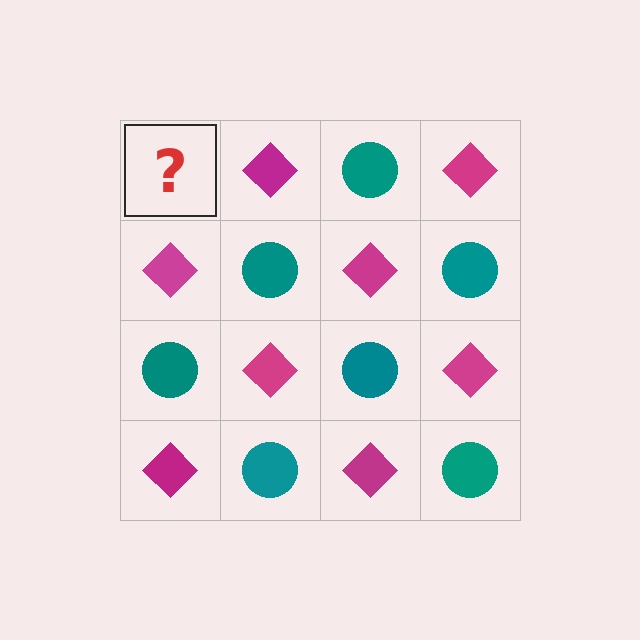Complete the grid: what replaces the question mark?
The question mark should be replaced with a teal circle.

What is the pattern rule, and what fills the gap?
The rule is that it alternates teal circle and magenta diamond in a checkerboard pattern. The gap should be filled with a teal circle.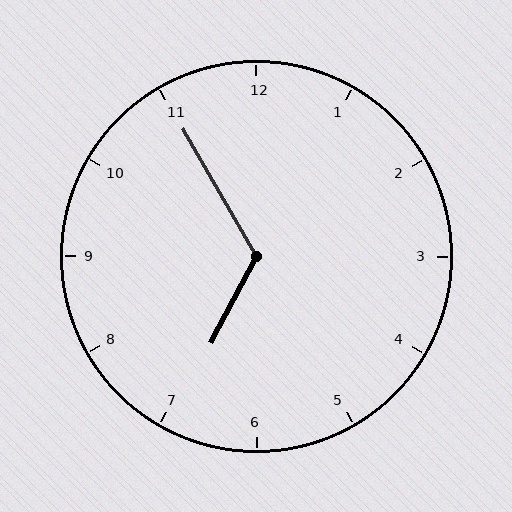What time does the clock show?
6:55.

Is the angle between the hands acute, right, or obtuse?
It is obtuse.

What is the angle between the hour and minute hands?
Approximately 122 degrees.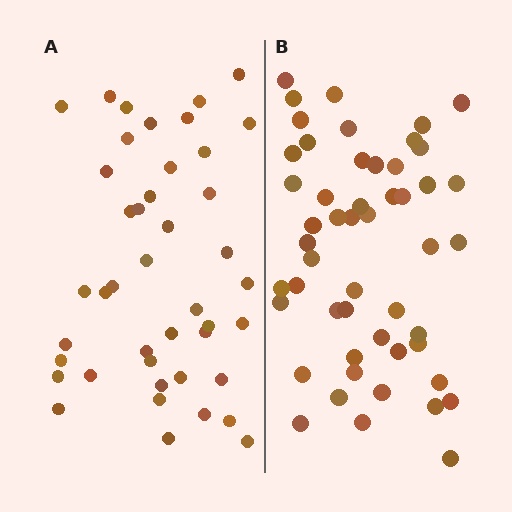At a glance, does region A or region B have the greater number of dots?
Region B (the right region) has more dots.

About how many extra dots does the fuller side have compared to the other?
Region B has roughly 8 or so more dots than region A.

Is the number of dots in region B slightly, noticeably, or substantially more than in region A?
Region B has only slightly more — the two regions are fairly close. The ratio is roughly 1.2 to 1.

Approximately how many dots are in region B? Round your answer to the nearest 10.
About 50 dots. (The exact count is 51, which rounds to 50.)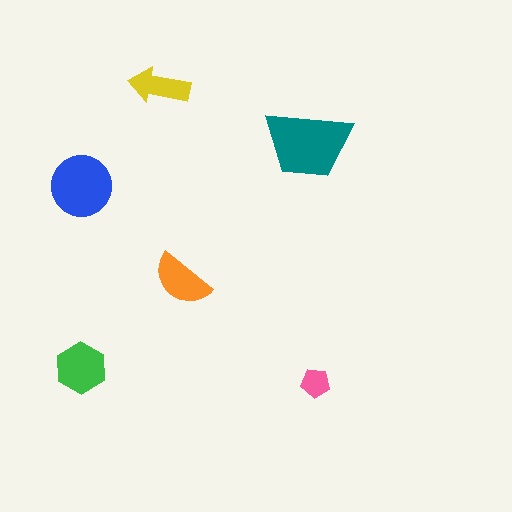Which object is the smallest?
The pink pentagon.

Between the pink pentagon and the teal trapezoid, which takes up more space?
The teal trapezoid.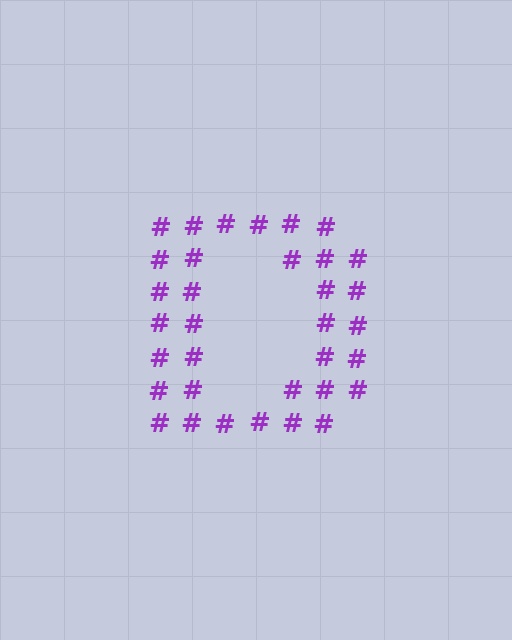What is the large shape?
The large shape is the letter D.